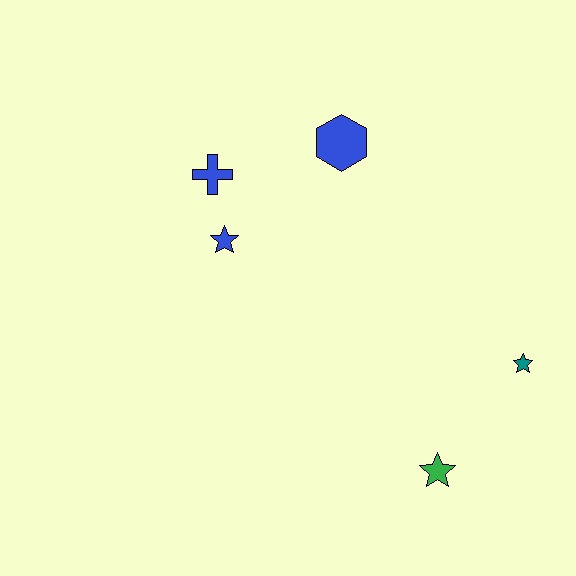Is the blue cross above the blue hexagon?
No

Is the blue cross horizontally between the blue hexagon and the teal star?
No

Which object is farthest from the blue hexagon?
The green star is farthest from the blue hexagon.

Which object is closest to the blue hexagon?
The blue cross is closest to the blue hexagon.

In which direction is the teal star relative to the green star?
The teal star is above the green star.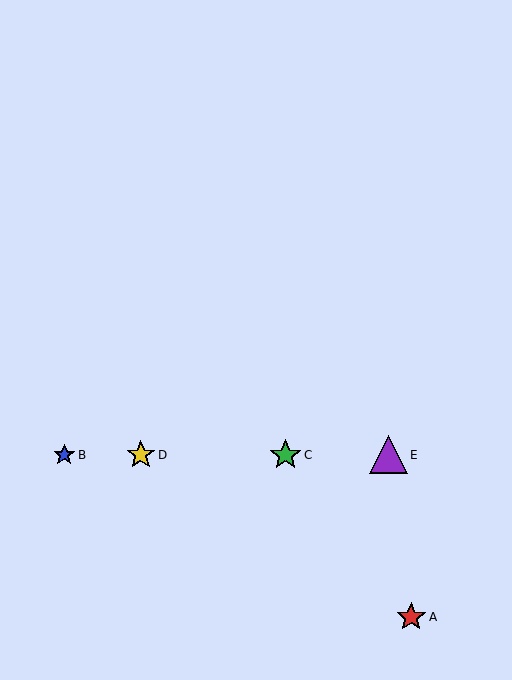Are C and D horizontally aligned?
Yes, both are at y≈455.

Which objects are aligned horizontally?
Objects B, C, D, E are aligned horizontally.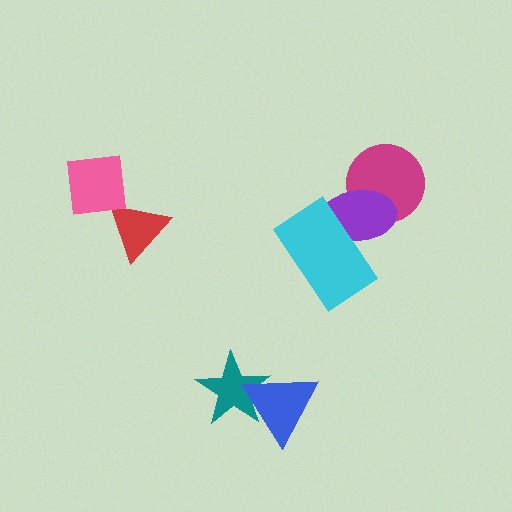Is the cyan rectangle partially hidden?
No, no other shape covers it.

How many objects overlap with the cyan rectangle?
1 object overlaps with the cyan rectangle.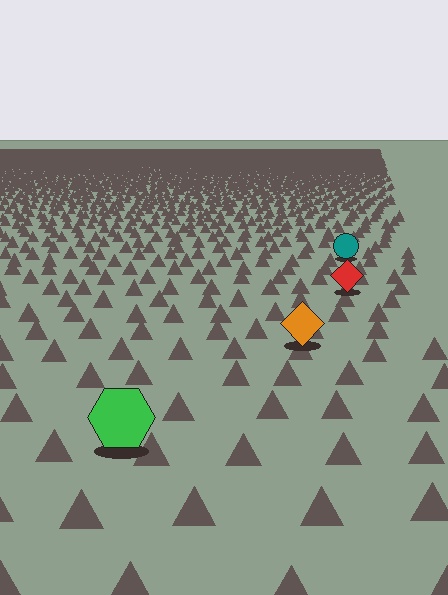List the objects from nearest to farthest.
From nearest to farthest: the green hexagon, the orange diamond, the red diamond, the teal circle.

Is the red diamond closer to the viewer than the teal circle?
Yes. The red diamond is closer — you can tell from the texture gradient: the ground texture is coarser near it.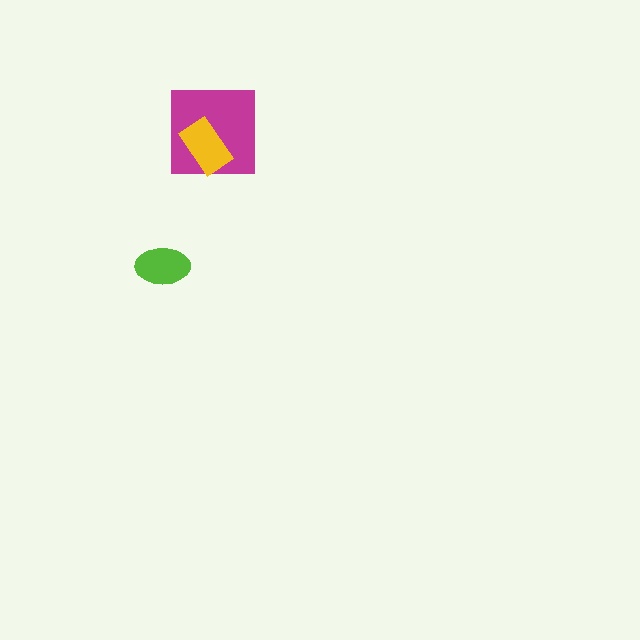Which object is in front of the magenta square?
The yellow rectangle is in front of the magenta square.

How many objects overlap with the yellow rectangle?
1 object overlaps with the yellow rectangle.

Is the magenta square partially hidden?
Yes, it is partially covered by another shape.